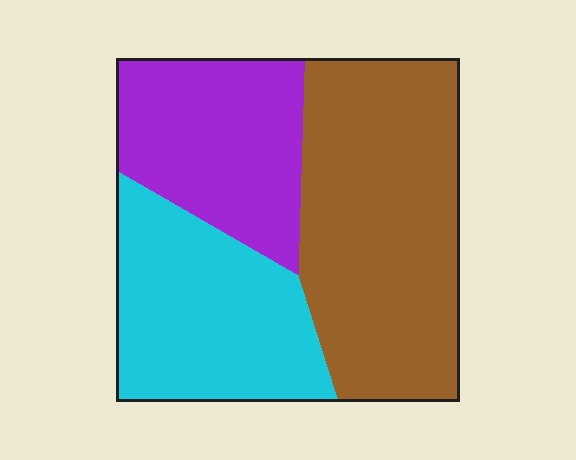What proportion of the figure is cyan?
Cyan takes up about one third (1/3) of the figure.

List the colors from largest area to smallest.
From largest to smallest: brown, cyan, purple.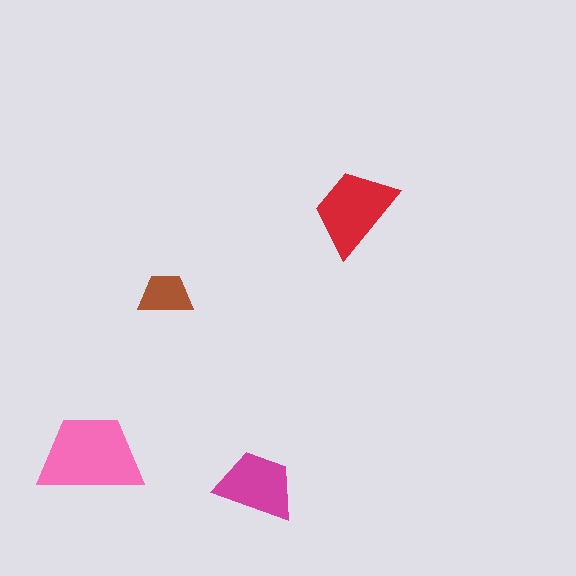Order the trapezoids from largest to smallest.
the pink one, the red one, the magenta one, the brown one.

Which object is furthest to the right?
The red trapezoid is rightmost.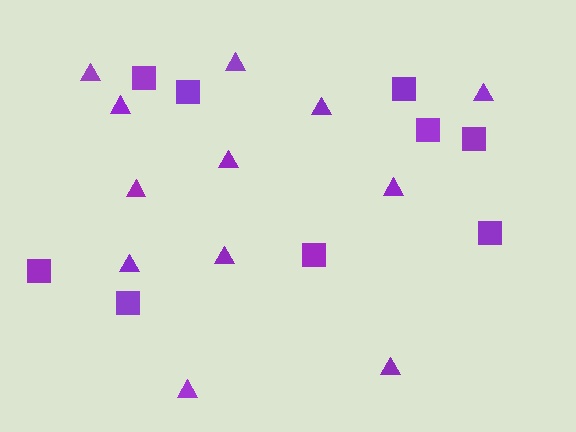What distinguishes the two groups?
There are 2 groups: one group of triangles (12) and one group of squares (9).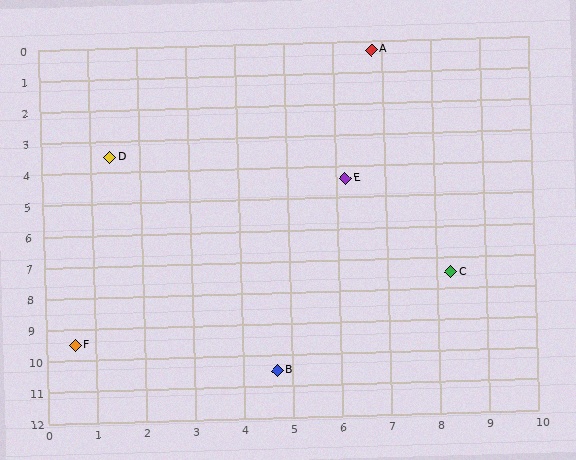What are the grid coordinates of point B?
Point B is at approximately (4.7, 10.5).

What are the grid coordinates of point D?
Point D is at approximately (1.4, 3.5).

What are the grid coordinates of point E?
Point E is at approximately (6.2, 4.4).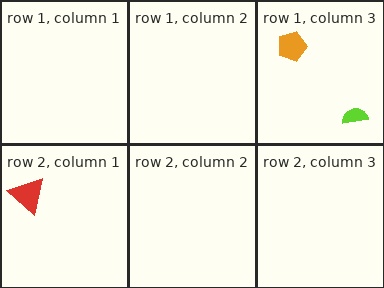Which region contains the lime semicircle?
The row 1, column 3 region.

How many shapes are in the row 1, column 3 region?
2.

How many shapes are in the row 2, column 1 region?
1.